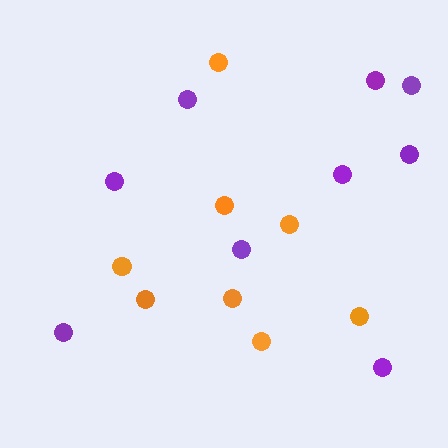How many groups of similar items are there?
There are 2 groups: one group of orange circles (8) and one group of purple circles (9).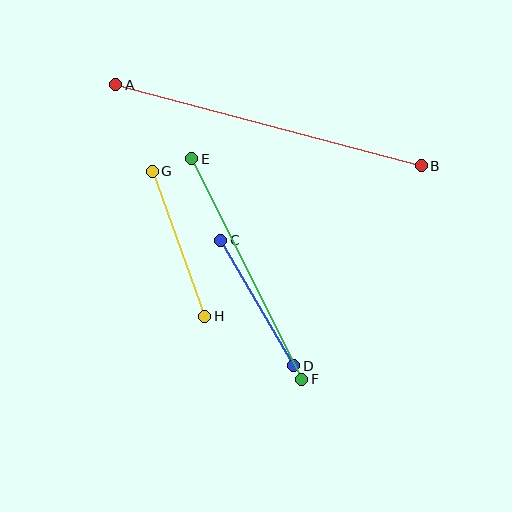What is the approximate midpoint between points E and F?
The midpoint is at approximately (247, 269) pixels.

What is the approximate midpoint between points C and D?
The midpoint is at approximately (257, 303) pixels.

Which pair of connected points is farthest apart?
Points A and B are farthest apart.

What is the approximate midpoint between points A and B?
The midpoint is at approximately (269, 125) pixels.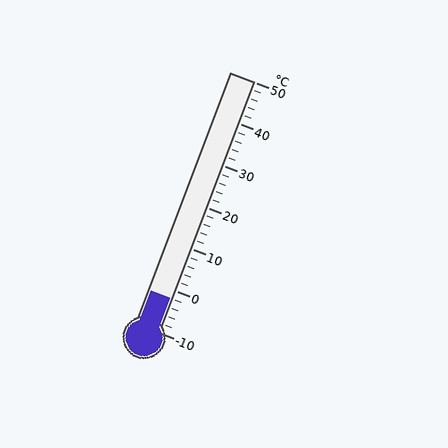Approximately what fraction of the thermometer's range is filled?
The thermometer is filled to approximately 15% of its range.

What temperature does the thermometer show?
The thermometer shows approximately -2°C.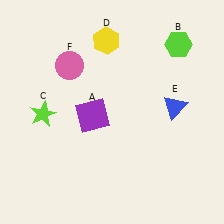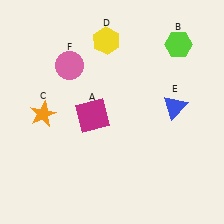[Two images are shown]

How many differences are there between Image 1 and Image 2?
There are 2 differences between the two images.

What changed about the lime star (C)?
In Image 1, C is lime. In Image 2, it changed to orange.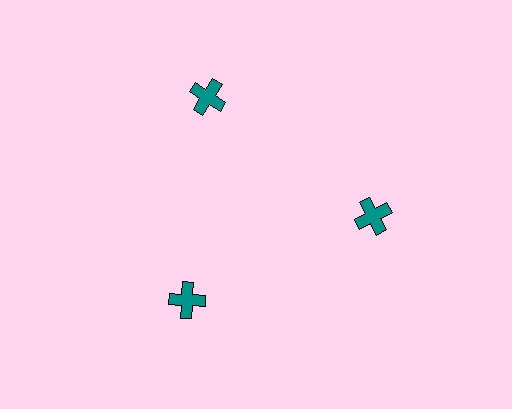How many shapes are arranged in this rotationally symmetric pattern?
There are 3 shapes, arranged in 3 groups of 1.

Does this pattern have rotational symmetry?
Yes, this pattern has 3-fold rotational symmetry. It looks the same after rotating 120 degrees around the center.